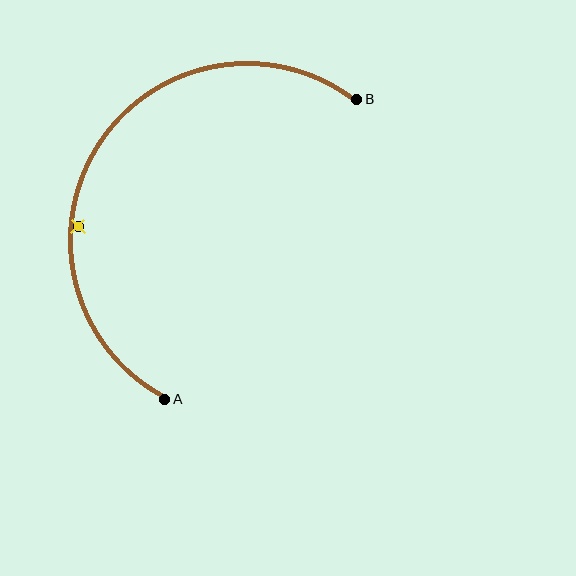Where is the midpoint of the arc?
The arc midpoint is the point on the curve farthest from the straight line joining A and B. It sits to the left of that line.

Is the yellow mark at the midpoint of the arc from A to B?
No — the yellow mark does not lie on the arc at all. It sits slightly inside the curve.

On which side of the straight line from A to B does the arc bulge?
The arc bulges to the left of the straight line connecting A and B.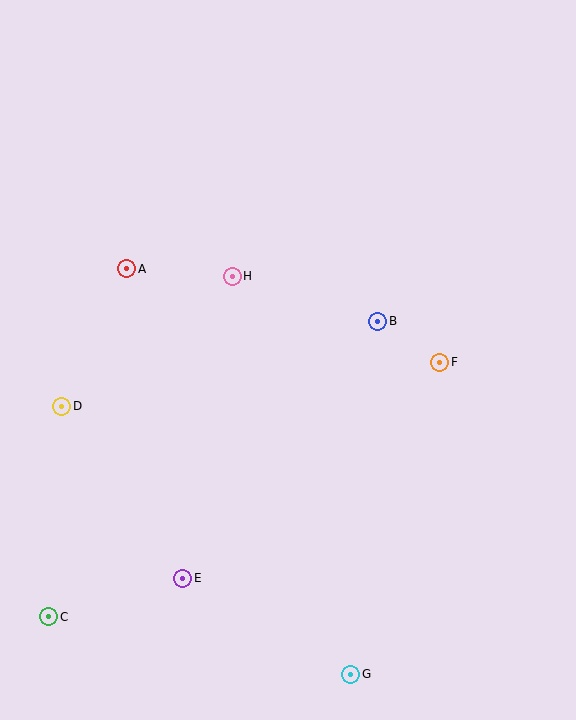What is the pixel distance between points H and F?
The distance between H and F is 225 pixels.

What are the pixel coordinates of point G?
Point G is at (351, 674).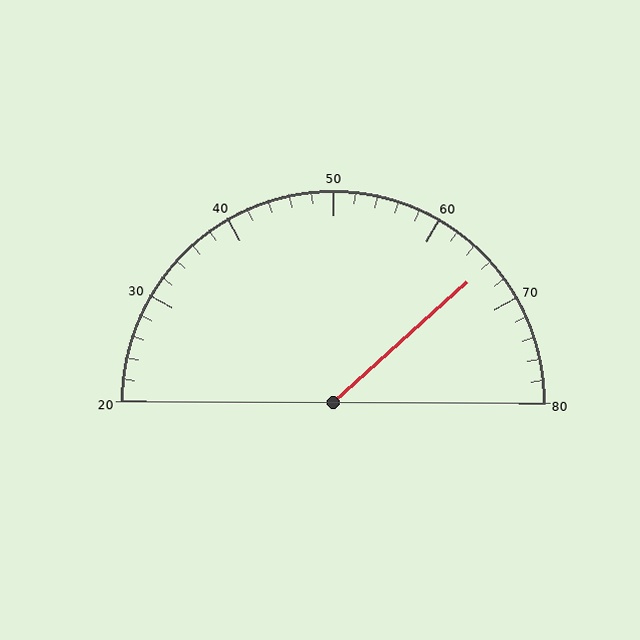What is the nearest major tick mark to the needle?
The nearest major tick mark is 70.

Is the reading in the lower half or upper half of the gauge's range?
The reading is in the upper half of the range (20 to 80).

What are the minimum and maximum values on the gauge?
The gauge ranges from 20 to 80.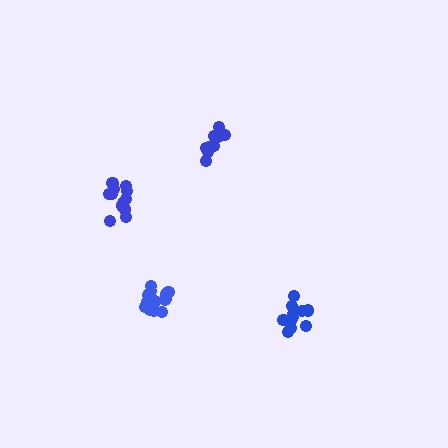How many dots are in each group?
Group 1: 13 dots, Group 2: 11 dots, Group 3: 10 dots, Group 4: 12 dots (46 total).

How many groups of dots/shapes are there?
There are 4 groups.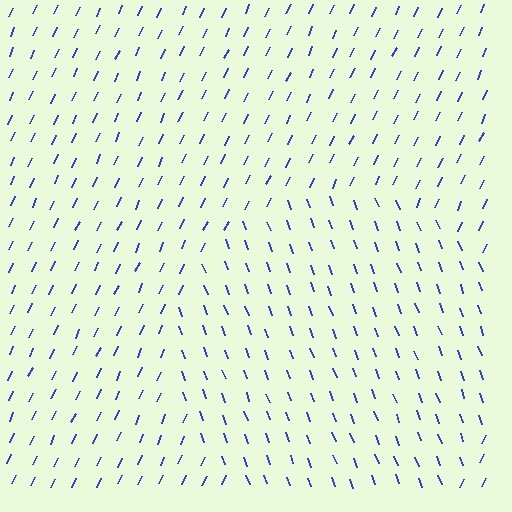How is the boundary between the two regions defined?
The boundary is defined purely by a change in line orientation (approximately 45 degrees difference). All lines are the same color and thickness.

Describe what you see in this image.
The image is filled with small blue line segments. A circle region in the image has lines oriented differently from the surrounding lines, creating a visible texture boundary.